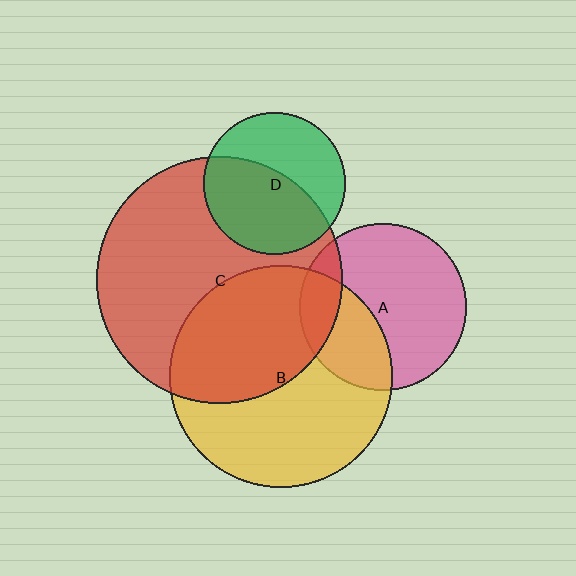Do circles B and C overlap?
Yes.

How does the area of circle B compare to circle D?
Approximately 2.5 times.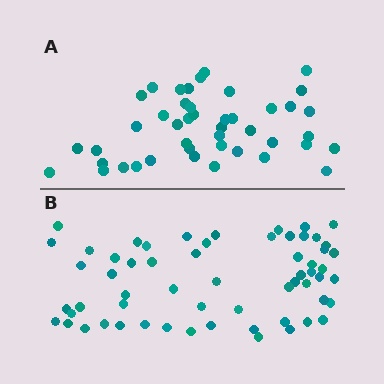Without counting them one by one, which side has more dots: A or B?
Region B (the bottom region) has more dots.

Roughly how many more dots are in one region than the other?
Region B has approximately 15 more dots than region A.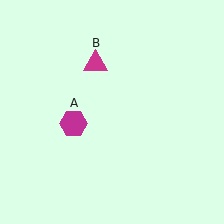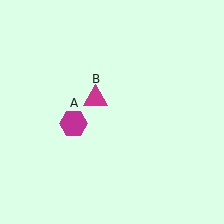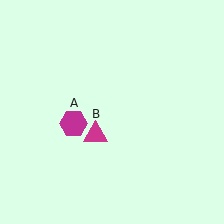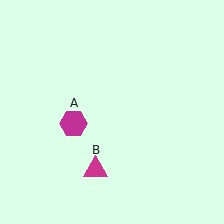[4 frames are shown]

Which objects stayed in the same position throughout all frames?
Magenta hexagon (object A) remained stationary.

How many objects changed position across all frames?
1 object changed position: magenta triangle (object B).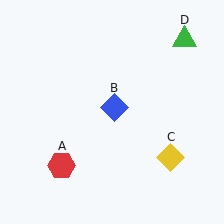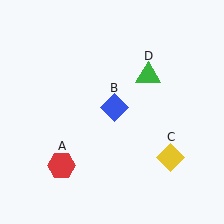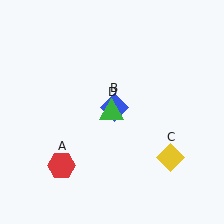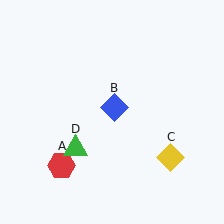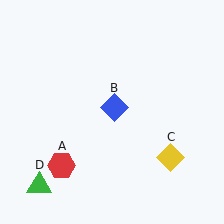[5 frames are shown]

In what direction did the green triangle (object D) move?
The green triangle (object D) moved down and to the left.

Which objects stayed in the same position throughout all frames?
Red hexagon (object A) and blue diamond (object B) and yellow diamond (object C) remained stationary.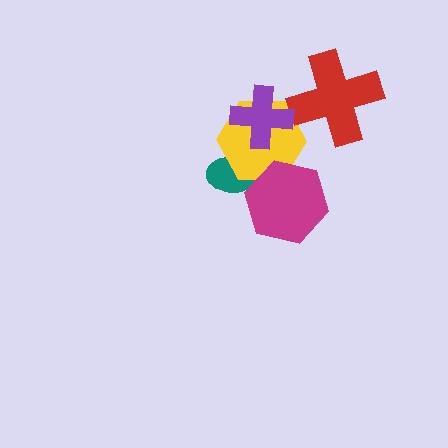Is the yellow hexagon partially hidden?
Yes, it is partially covered by another shape.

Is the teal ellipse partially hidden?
Yes, it is partially covered by another shape.